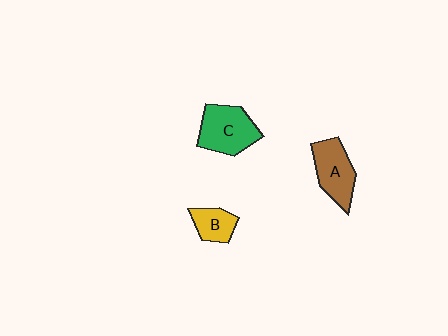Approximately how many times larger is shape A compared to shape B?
Approximately 1.6 times.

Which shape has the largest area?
Shape C (green).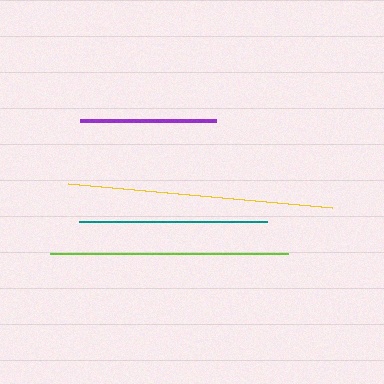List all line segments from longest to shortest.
From longest to shortest: yellow, lime, teal, purple.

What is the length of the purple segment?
The purple segment is approximately 136 pixels long.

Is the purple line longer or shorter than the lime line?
The lime line is longer than the purple line.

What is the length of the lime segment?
The lime segment is approximately 238 pixels long.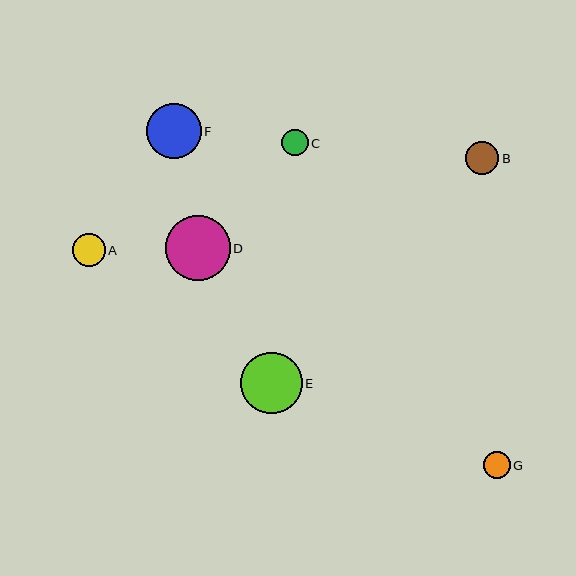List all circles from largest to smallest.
From largest to smallest: D, E, F, B, A, G, C.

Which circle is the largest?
Circle D is the largest with a size of approximately 65 pixels.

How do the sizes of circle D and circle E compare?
Circle D and circle E are approximately the same size.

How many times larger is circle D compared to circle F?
Circle D is approximately 1.2 times the size of circle F.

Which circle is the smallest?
Circle C is the smallest with a size of approximately 27 pixels.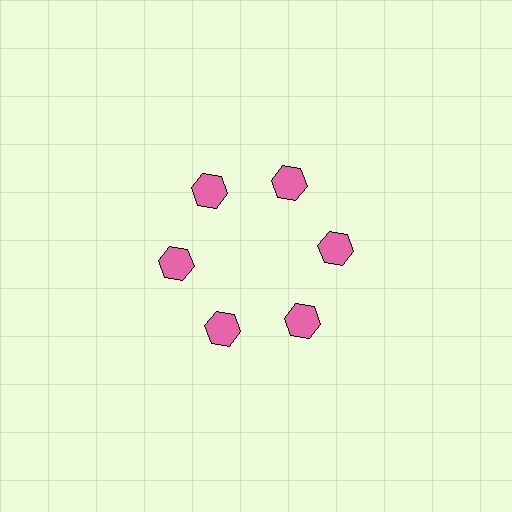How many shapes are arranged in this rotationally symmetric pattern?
There are 6 shapes, arranged in 6 groups of 1.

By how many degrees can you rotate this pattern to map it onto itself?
The pattern maps onto itself every 60 degrees of rotation.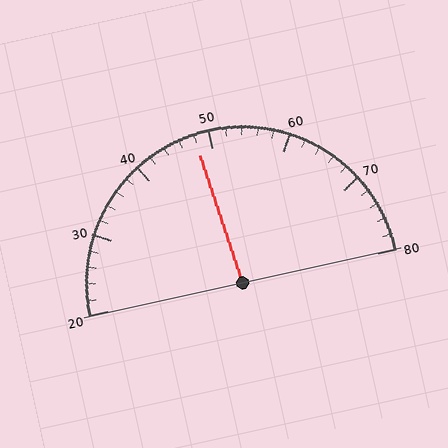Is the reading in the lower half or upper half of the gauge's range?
The reading is in the lower half of the range (20 to 80).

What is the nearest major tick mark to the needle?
The nearest major tick mark is 50.